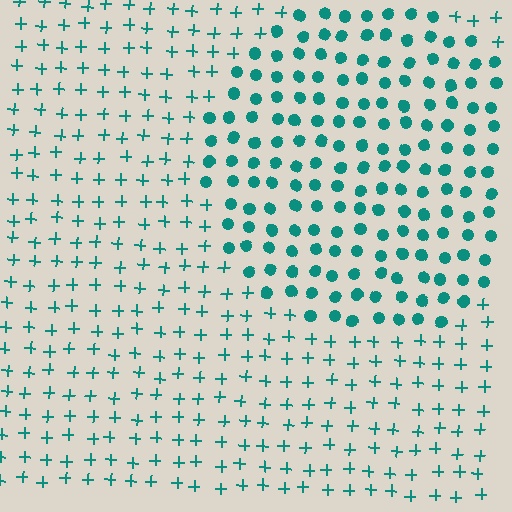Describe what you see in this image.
The image is filled with small teal elements arranged in a uniform grid. A circle-shaped region contains circles, while the surrounding area contains plus signs. The boundary is defined purely by the change in element shape.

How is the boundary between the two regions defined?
The boundary is defined by a change in element shape: circles inside vs. plus signs outside. All elements share the same color and spacing.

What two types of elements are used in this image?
The image uses circles inside the circle region and plus signs outside it.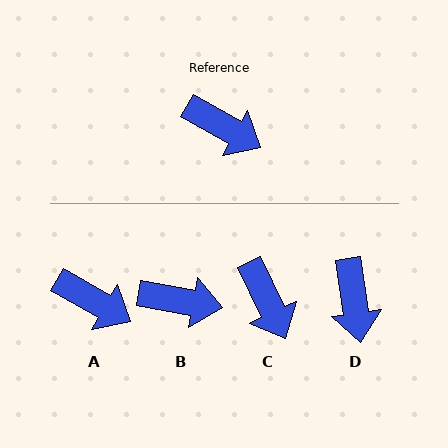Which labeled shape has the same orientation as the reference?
A.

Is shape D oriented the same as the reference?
No, it is off by about 52 degrees.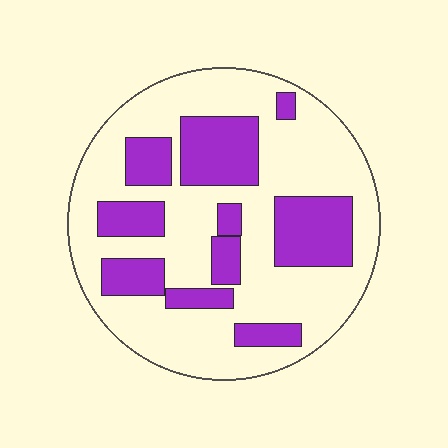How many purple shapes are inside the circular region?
10.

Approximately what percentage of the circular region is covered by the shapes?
Approximately 30%.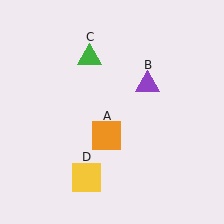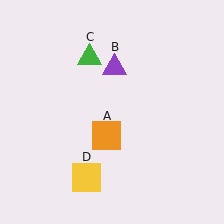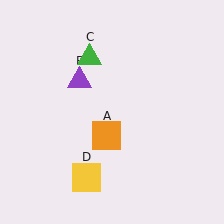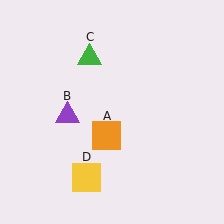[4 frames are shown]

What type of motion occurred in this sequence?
The purple triangle (object B) rotated counterclockwise around the center of the scene.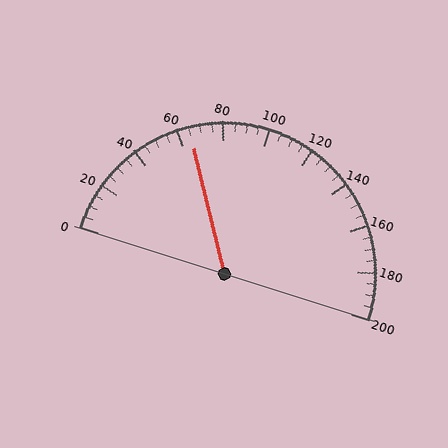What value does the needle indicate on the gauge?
The needle indicates approximately 65.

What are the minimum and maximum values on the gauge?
The gauge ranges from 0 to 200.